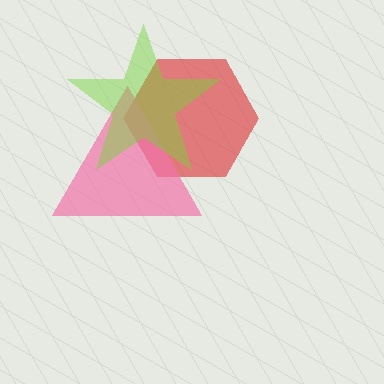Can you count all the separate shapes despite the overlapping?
Yes, there are 3 separate shapes.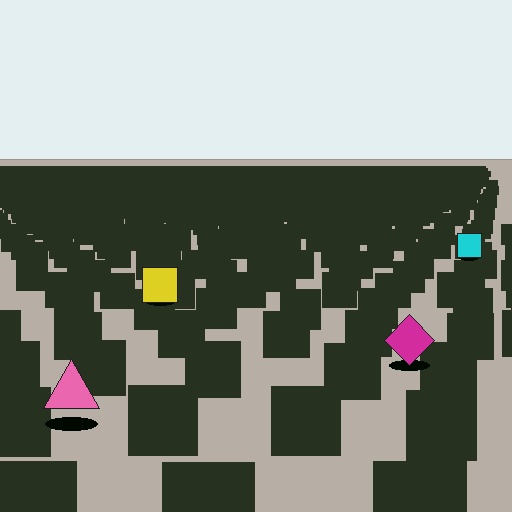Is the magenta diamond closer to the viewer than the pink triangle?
No. The pink triangle is closer — you can tell from the texture gradient: the ground texture is coarser near it.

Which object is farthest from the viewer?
The cyan square is farthest from the viewer. It appears smaller and the ground texture around it is denser.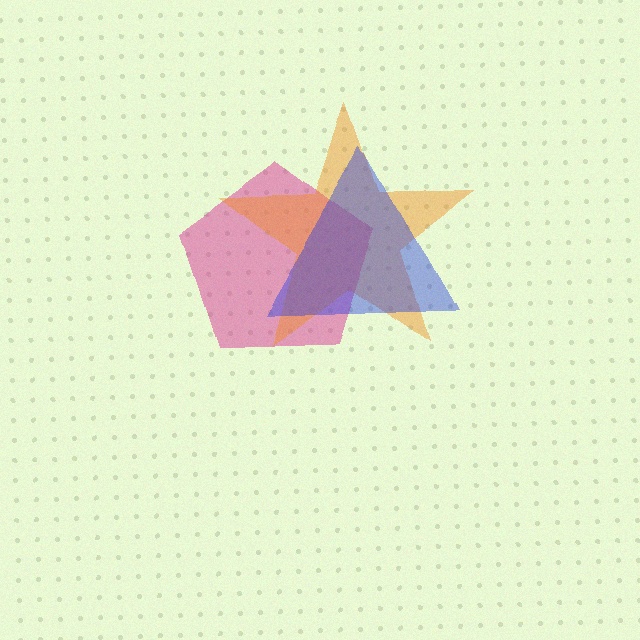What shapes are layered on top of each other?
The layered shapes are: a magenta pentagon, an orange star, a blue triangle.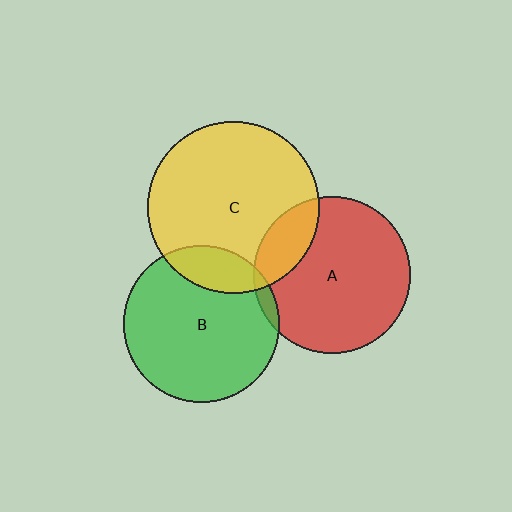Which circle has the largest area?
Circle C (yellow).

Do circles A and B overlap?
Yes.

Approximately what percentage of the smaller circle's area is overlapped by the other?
Approximately 5%.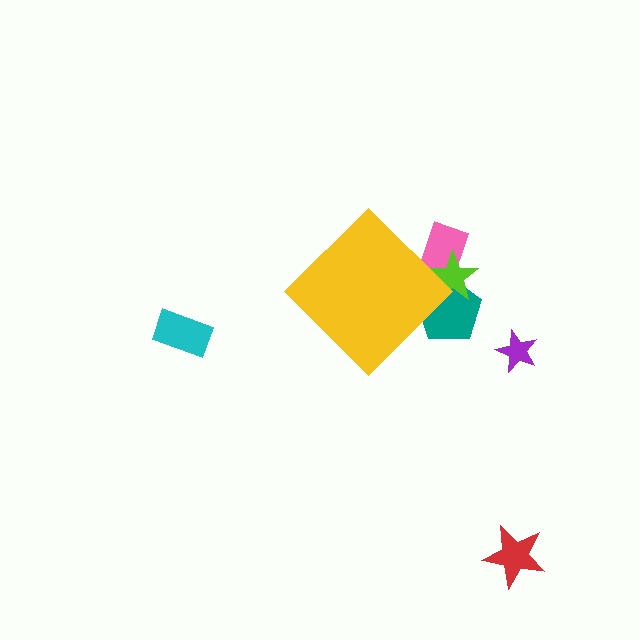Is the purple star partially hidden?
No, the purple star is fully visible.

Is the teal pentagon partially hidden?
Yes, the teal pentagon is partially hidden behind the yellow diamond.